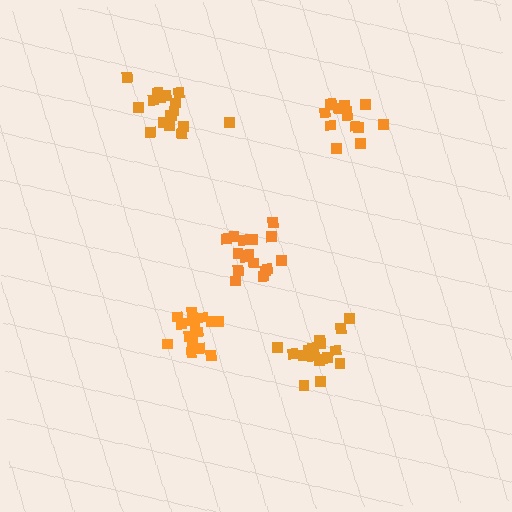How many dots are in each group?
Group 1: 14 dots, Group 2: 16 dots, Group 3: 18 dots, Group 4: 16 dots, Group 5: 16 dots (80 total).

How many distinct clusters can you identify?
There are 5 distinct clusters.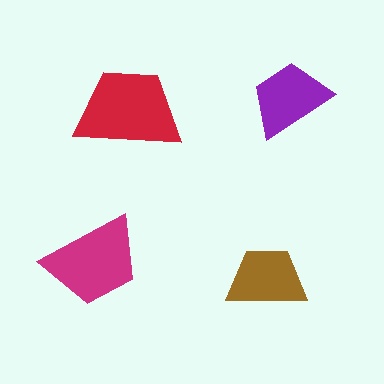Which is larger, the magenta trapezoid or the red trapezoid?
The red one.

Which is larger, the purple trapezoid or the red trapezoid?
The red one.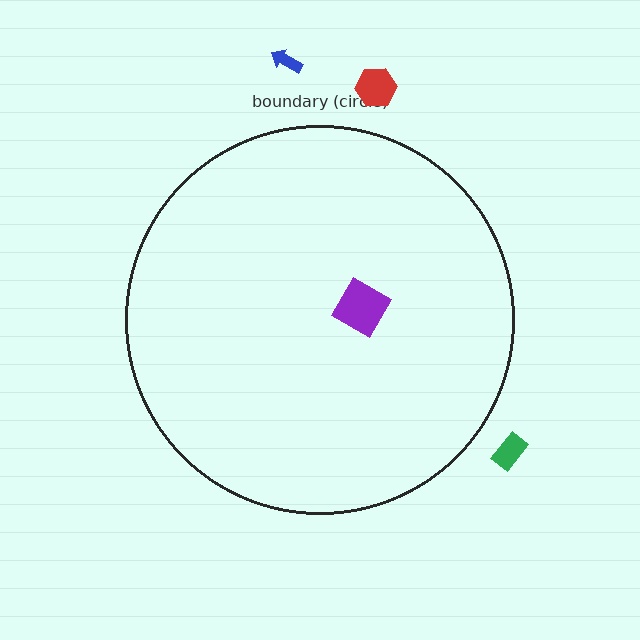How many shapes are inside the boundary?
1 inside, 3 outside.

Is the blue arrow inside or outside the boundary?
Outside.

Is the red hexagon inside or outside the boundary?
Outside.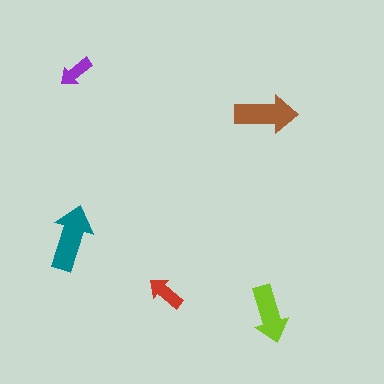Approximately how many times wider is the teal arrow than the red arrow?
About 2 times wider.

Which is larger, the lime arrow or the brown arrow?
The brown one.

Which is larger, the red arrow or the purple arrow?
The red one.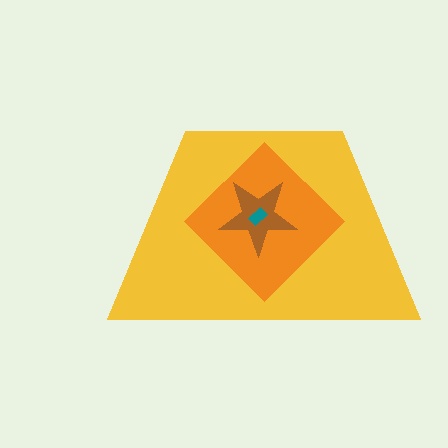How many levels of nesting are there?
4.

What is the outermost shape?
The yellow trapezoid.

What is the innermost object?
The teal rectangle.